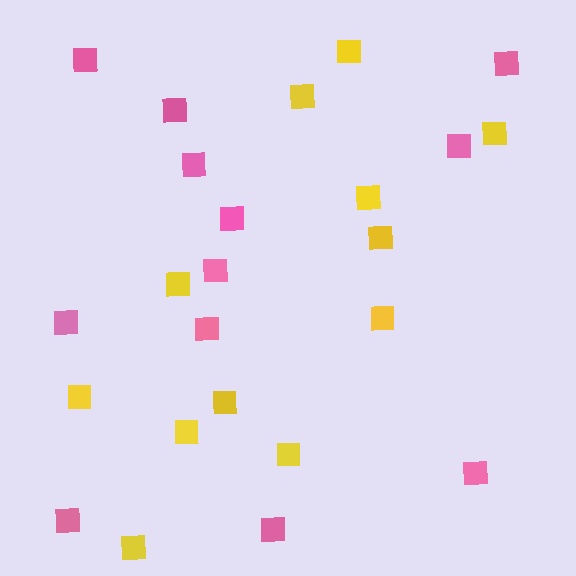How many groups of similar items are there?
There are 2 groups: one group of pink squares (12) and one group of yellow squares (12).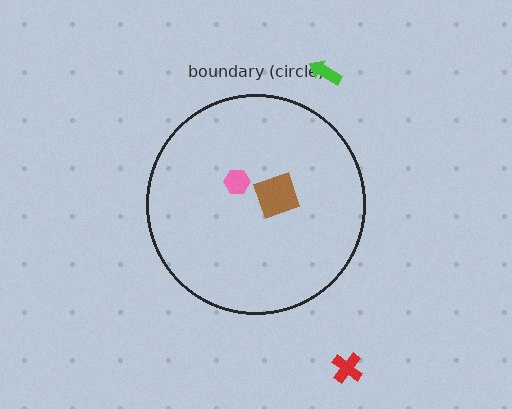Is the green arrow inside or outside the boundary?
Outside.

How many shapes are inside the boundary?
2 inside, 2 outside.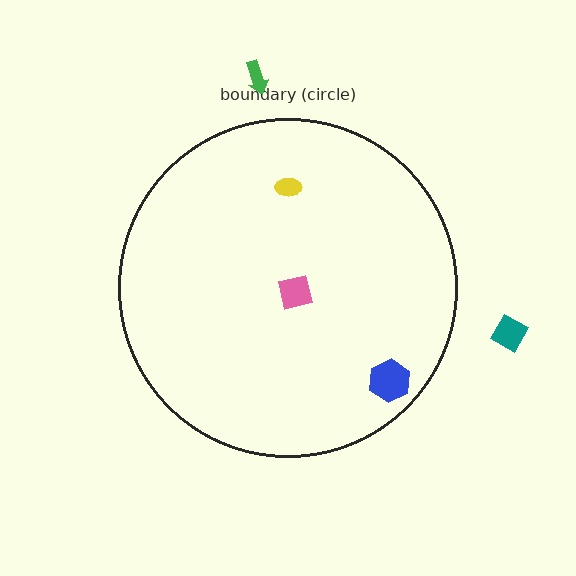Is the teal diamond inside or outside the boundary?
Outside.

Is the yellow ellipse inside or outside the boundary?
Inside.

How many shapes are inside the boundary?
3 inside, 2 outside.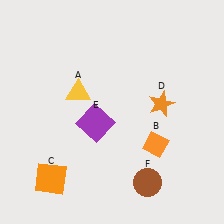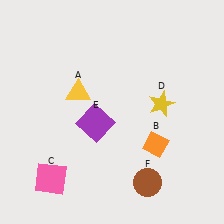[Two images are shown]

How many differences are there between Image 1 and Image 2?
There are 2 differences between the two images.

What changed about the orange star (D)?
In Image 1, D is orange. In Image 2, it changed to yellow.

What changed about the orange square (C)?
In Image 1, C is orange. In Image 2, it changed to pink.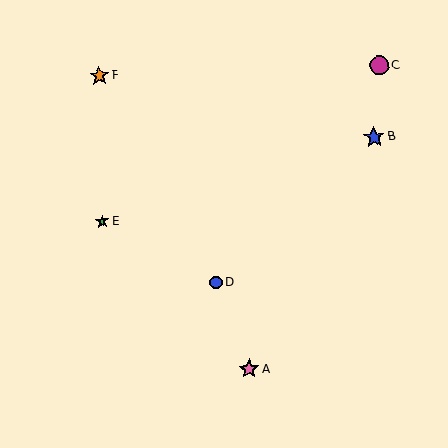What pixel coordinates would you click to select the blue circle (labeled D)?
Click at (216, 282) to select the blue circle D.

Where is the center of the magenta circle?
The center of the magenta circle is at (379, 66).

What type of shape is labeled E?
Shape E is a green star.